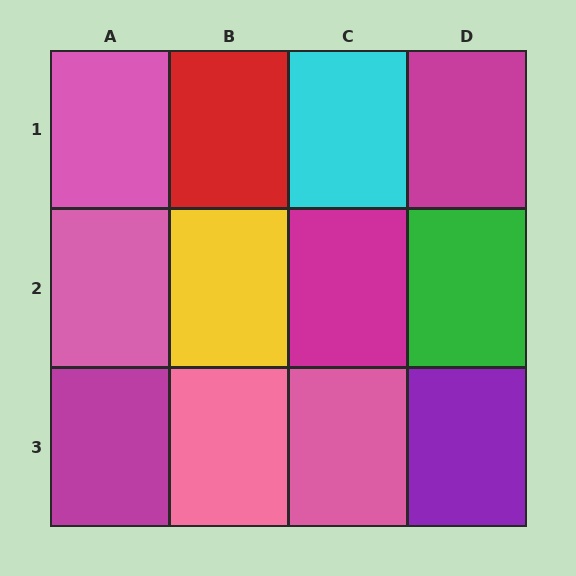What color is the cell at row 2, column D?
Green.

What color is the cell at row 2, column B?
Yellow.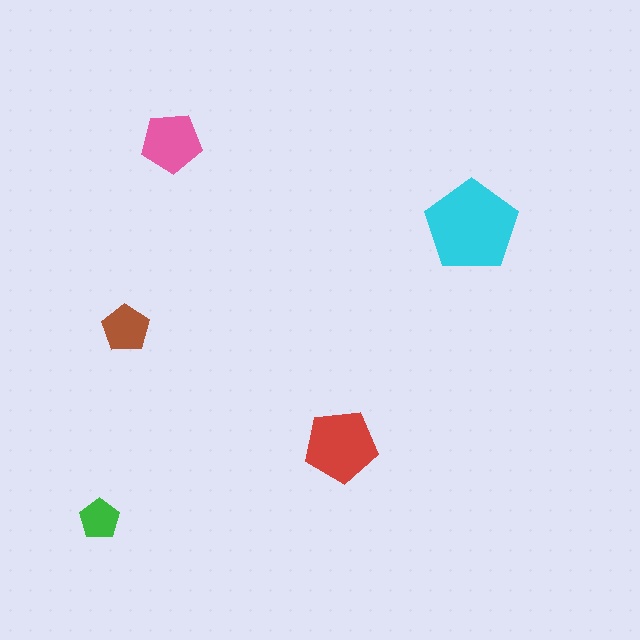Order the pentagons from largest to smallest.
the cyan one, the red one, the pink one, the brown one, the green one.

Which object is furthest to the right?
The cyan pentagon is rightmost.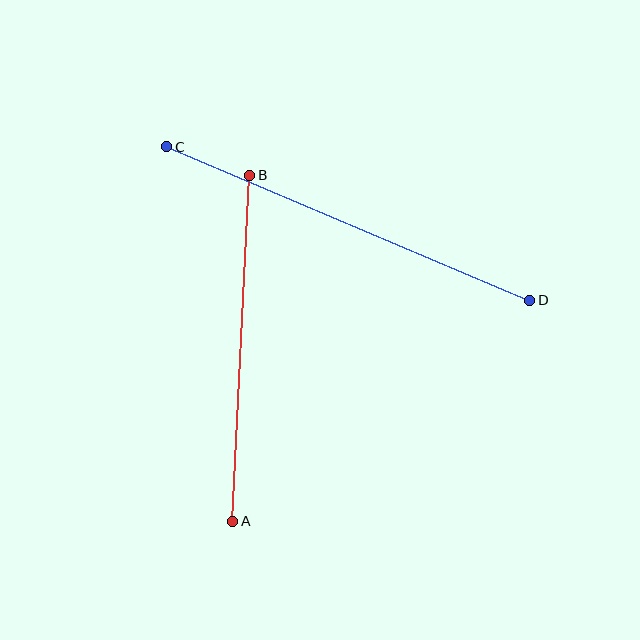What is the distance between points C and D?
The distance is approximately 394 pixels.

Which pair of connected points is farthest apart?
Points C and D are farthest apart.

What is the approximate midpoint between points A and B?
The midpoint is at approximately (241, 348) pixels.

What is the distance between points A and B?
The distance is approximately 346 pixels.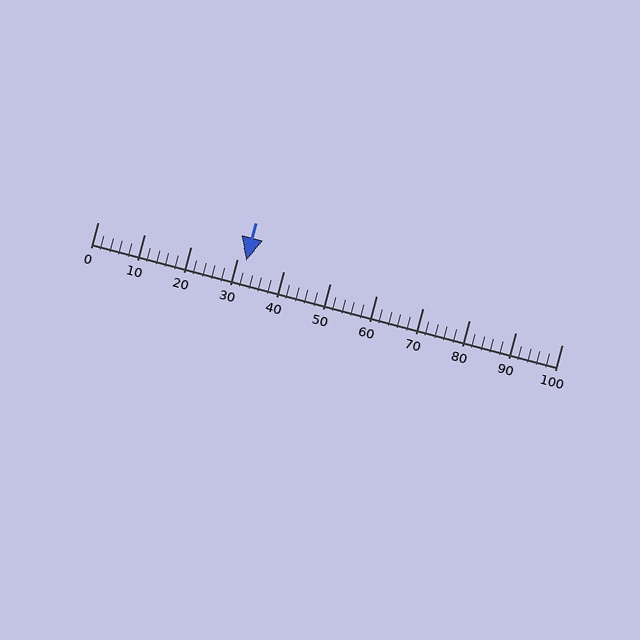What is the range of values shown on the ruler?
The ruler shows values from 0 to 100.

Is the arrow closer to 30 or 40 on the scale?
The arrow is closer to 30.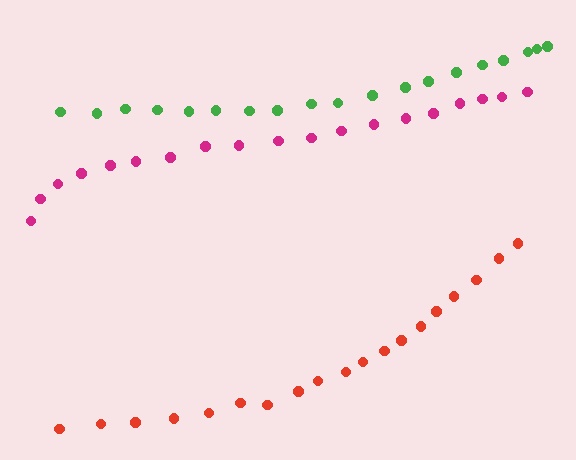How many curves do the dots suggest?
There are 3 distinct paths.